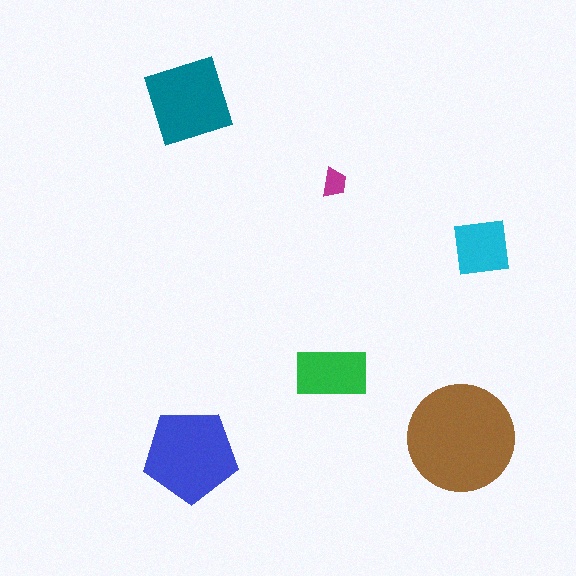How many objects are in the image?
There are 6 objects in the image.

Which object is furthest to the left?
The teal square is leftmost.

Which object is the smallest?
The magenta trapezoid.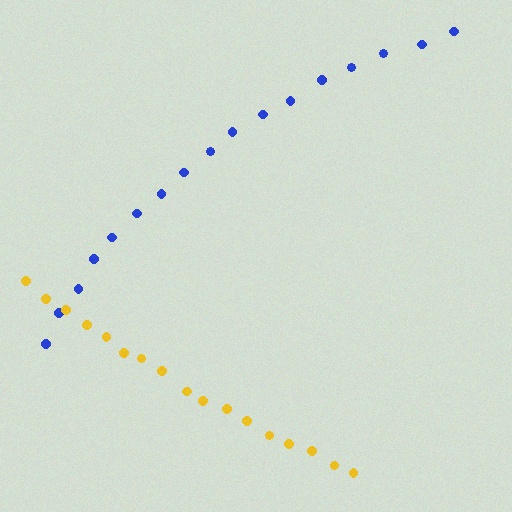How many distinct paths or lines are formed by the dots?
There are 2 distinct paths.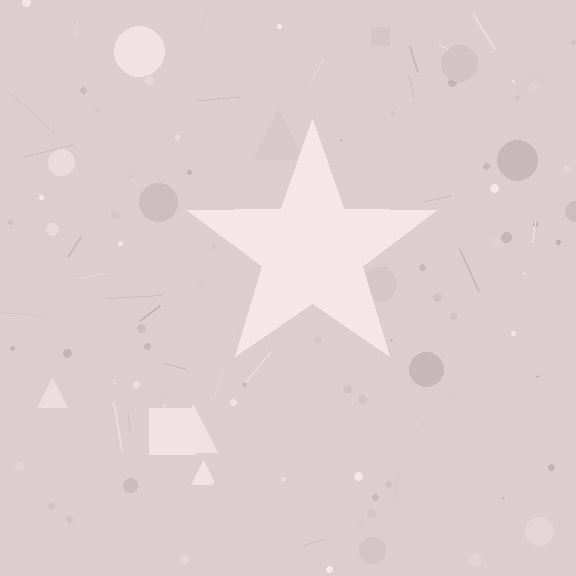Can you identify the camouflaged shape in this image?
The camouflaged shape is a star.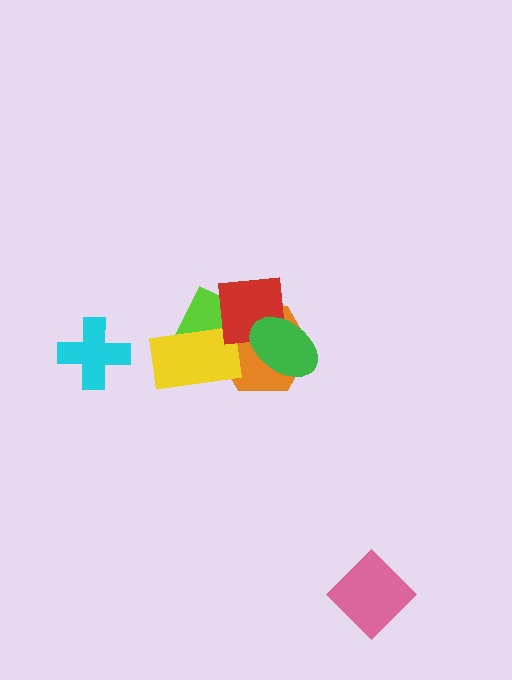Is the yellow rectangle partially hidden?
Yes, it is partially covered by another shape.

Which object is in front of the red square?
The green ellipse is in front of the red square.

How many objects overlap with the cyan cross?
0 objects overlap with the cyan cross.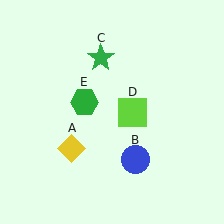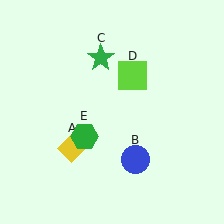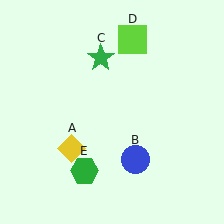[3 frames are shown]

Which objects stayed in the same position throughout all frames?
Yellow diamond (object A) and blue circle (object B) and green star (object C) remained stationary.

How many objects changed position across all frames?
2 objects changed position: lime square (object D), green hexagon (object E).